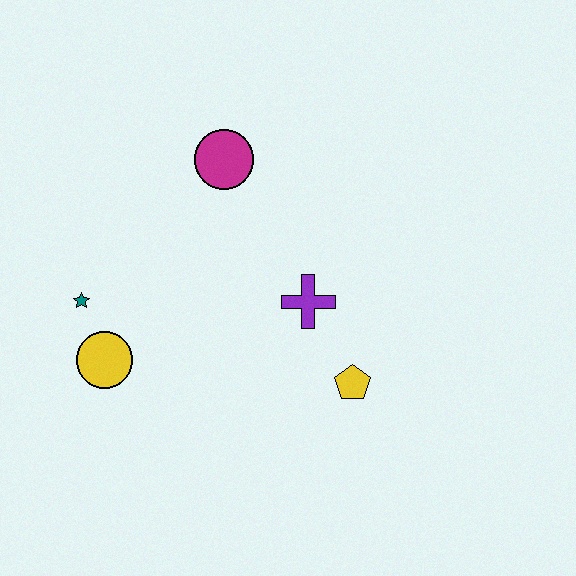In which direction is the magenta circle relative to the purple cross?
The magenta circle is above the purple cross.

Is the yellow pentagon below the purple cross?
Yes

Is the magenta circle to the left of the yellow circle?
No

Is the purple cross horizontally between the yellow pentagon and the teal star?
Yes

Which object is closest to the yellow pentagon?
The purple cross is closest to the yellow pentagon.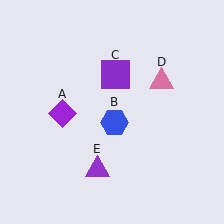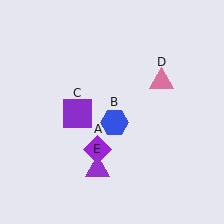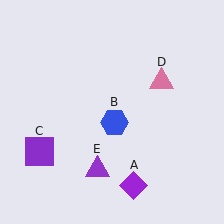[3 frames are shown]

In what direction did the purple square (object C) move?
The purple square (object C) moved down and to the left.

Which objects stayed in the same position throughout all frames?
Blue hexagon (object B) and pink triangle (object D) and purple triangle (object E) remained stationary.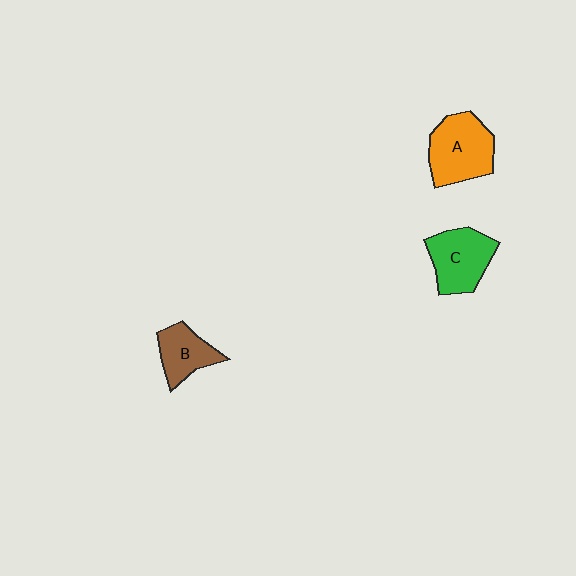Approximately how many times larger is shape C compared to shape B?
Approximately 1.4 times.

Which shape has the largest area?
Shape A (orange).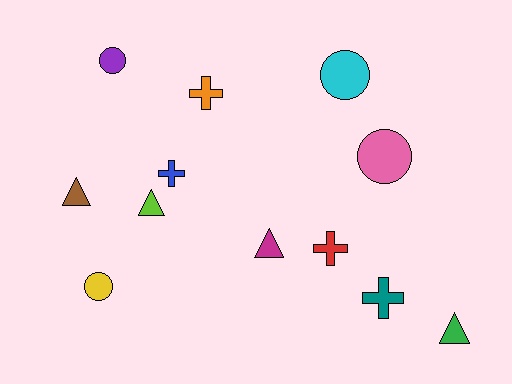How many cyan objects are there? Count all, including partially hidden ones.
There is 1 cyan object.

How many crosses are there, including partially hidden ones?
There are 4 crosses.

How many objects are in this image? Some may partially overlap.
There are 12 objects.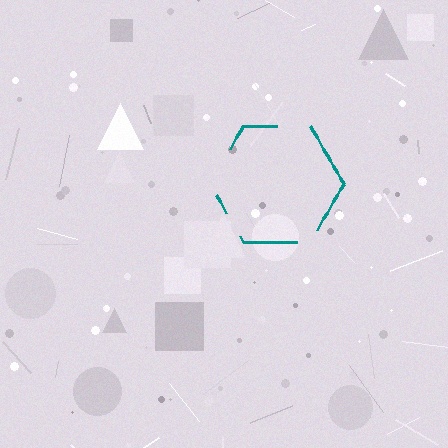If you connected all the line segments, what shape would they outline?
They would outline a hexagon.